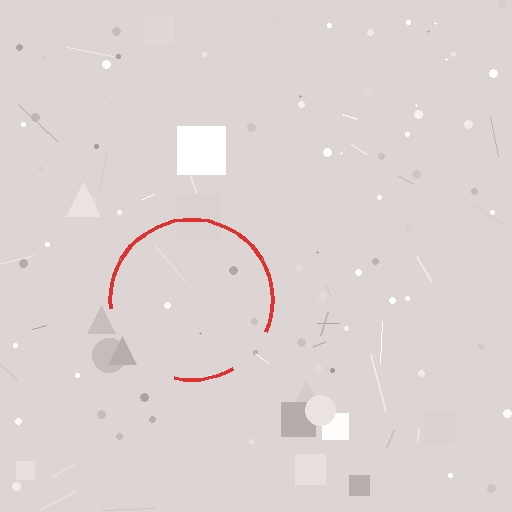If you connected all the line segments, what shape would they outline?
They would outline a circle.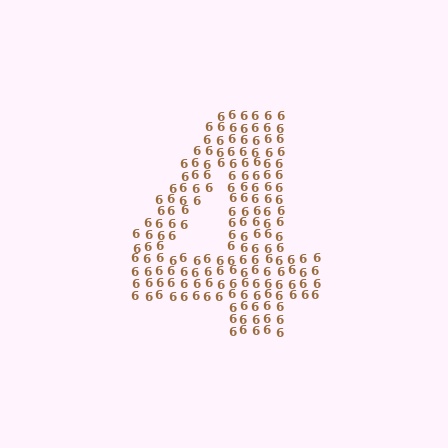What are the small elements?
The small elements are digit 6's.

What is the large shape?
The large shape is the digit 4.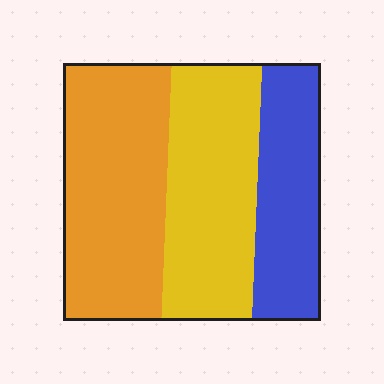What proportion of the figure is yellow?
Yellow covers roughly 35% of the figure.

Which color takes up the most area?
Orange, at roughly 40%.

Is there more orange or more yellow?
Orange.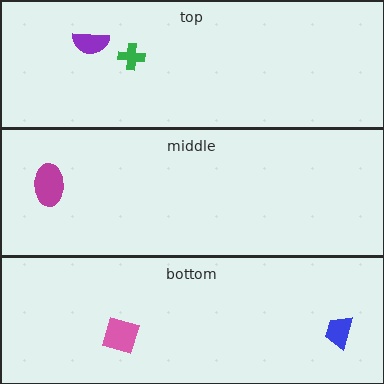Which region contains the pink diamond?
The bottom region.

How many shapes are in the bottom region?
2.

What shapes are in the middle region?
The magenta ellipse.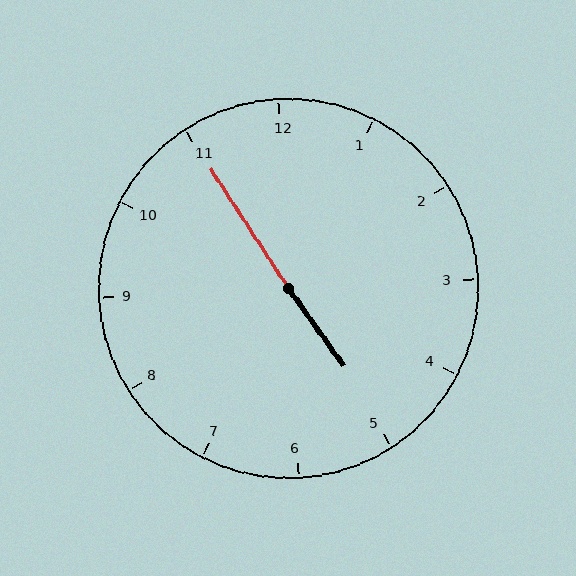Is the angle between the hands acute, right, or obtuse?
It is obtuse.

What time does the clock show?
4:55.